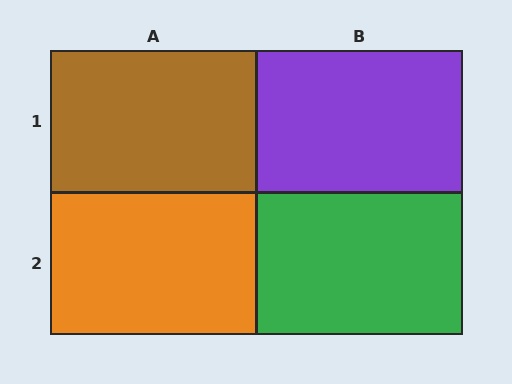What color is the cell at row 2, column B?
Green.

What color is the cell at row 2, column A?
Orange.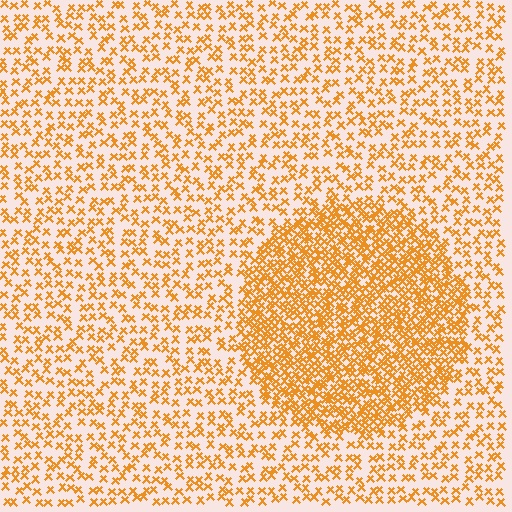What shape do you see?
I see a circle.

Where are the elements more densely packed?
The elements are more densely packed inside the circle boundary.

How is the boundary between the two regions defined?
The boundary is defined by a change in element density (approximately 2.4x ratio). All elements are the same color, size, and shape.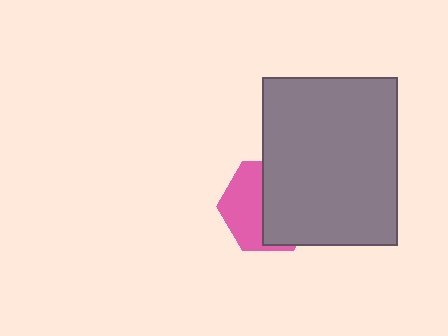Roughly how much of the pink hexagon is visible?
A small part of it is visible (roughly 45%).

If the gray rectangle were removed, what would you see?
You would see the complete pink hexagon.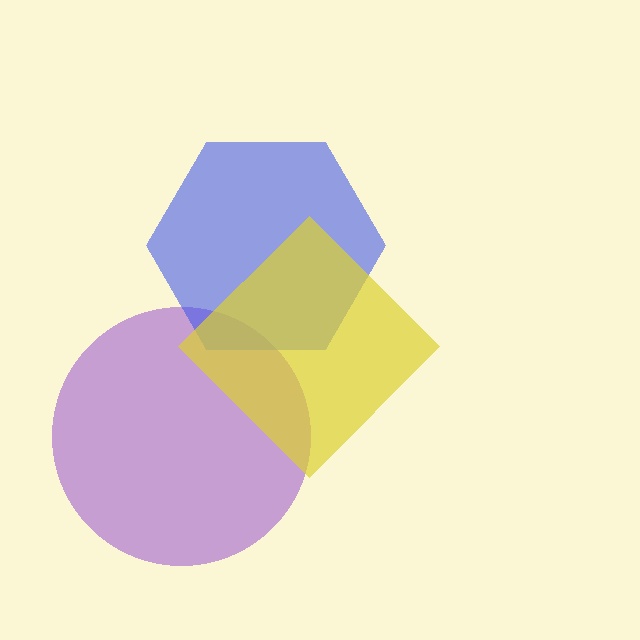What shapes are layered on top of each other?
The layered shapes are: a purple circle, a blue hexagon, a yellow diamond.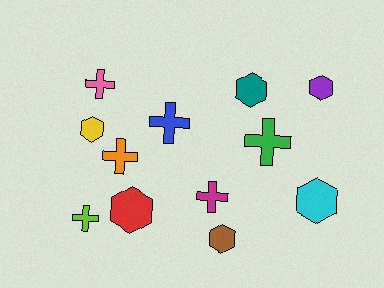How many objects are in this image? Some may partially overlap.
There are 12 objects.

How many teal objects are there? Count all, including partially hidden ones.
There is 1 teal object.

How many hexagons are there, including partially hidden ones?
There are 6 hexagons.